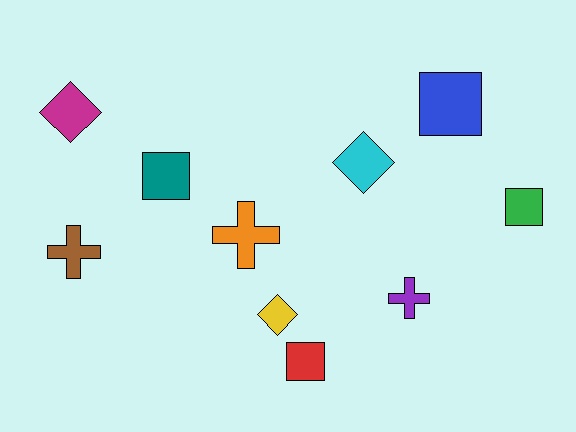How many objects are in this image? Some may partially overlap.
There are 10 objects.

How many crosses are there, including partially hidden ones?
There are 3 crosses.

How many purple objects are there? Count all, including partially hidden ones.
There is 1 purple object.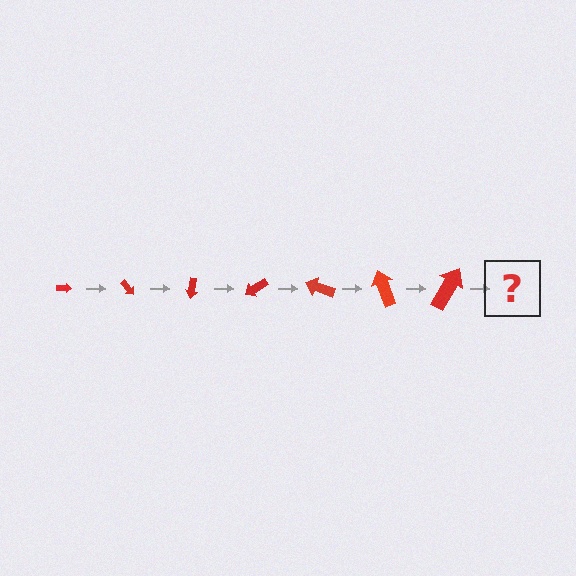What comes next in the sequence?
The next element should be an arrow, larger than the previous one and rotated 350 degrees from the start.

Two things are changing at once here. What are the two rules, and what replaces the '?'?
The two rules are that the arrow grows larger each step and it rotates 50 degrees each step. The '?' should be an arrow, larger than the previous one and rotated 350 degrees from the start.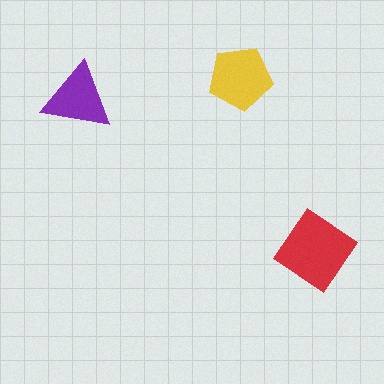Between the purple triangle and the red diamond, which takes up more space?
The red diamond.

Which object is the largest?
The red diamond.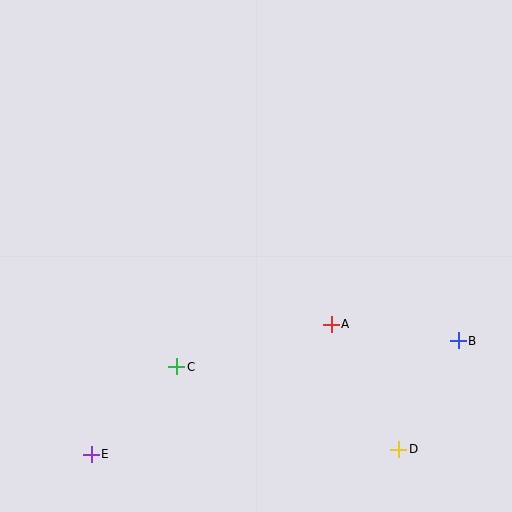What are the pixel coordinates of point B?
Point B is at (458, 341).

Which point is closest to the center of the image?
Point A at (331, 324) is closest to the center.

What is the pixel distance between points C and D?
The distance between C and D is 237 pixels.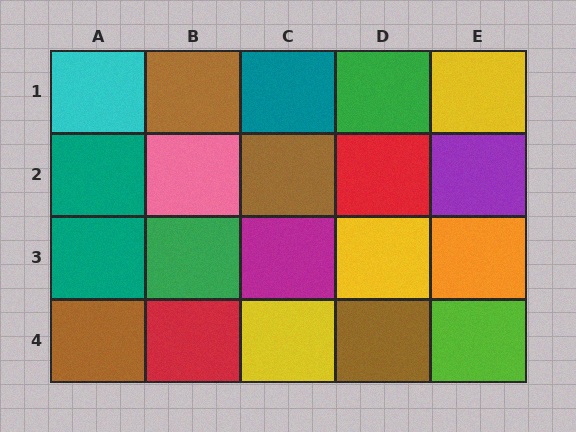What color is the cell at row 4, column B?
Red.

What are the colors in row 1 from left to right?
Cyan, brown, teal, green, yellow.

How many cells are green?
2 cells are green.